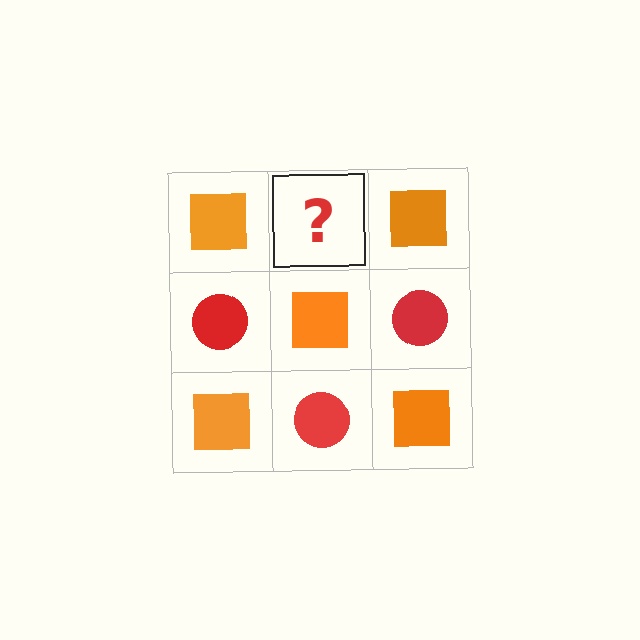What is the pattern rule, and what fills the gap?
The rule is that it alternates orange square and red circle in a checkerboard pattern. The gap should be filled with a red circle.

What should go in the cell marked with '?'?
The missing cell should contain a red circle.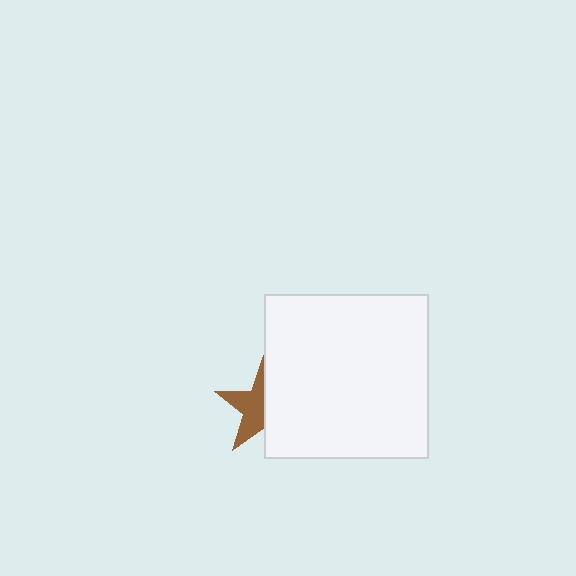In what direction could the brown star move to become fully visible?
The brown star could move left. That would shift it out from behind the white square entirely.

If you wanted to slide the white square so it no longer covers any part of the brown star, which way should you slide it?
Slide it right — that is the most direct way to separate the two shapes.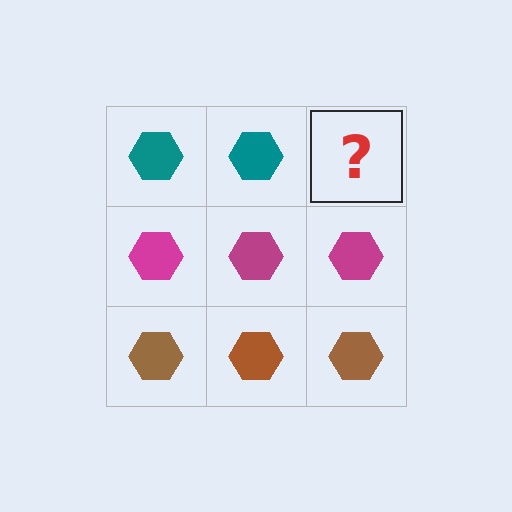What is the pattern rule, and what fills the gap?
The rule is that each row has a consistent color. The gap should be filled with a teal hexagon.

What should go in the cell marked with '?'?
The missing cell should contain a teal hexagon.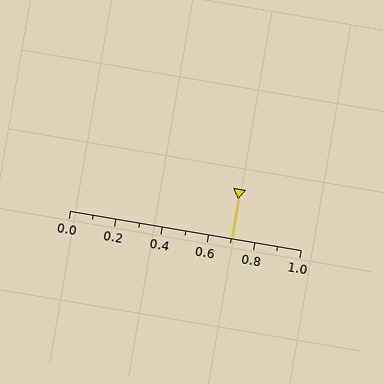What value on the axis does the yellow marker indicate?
The marker indicates approximately 0.7.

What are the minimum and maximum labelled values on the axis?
The axis runs from 0.0 to 1.0.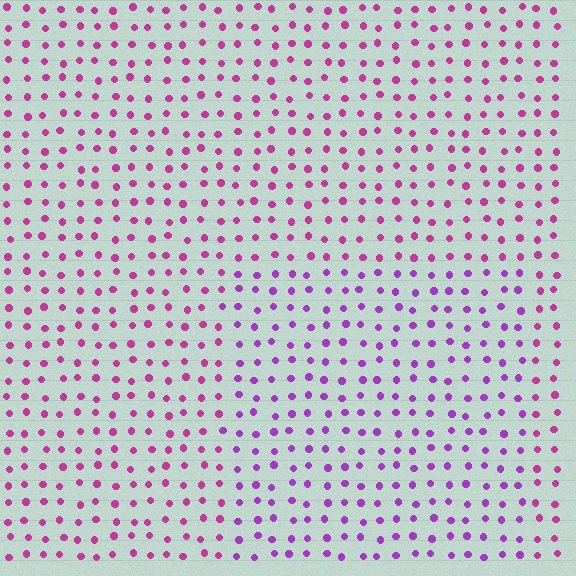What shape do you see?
I see a rectangle.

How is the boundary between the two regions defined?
The boundary is defined purely by a slight shift in hue (about 30 degrees). Spacing, size, and orientation are identical on both sides.